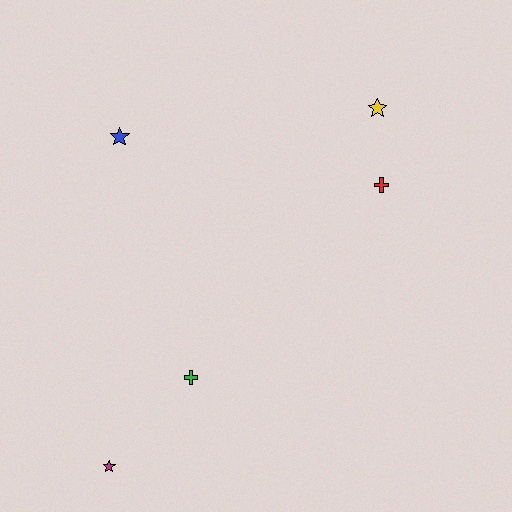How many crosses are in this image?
There are 2 crosses.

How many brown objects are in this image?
There are no brown objects.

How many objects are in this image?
There are 5 objects.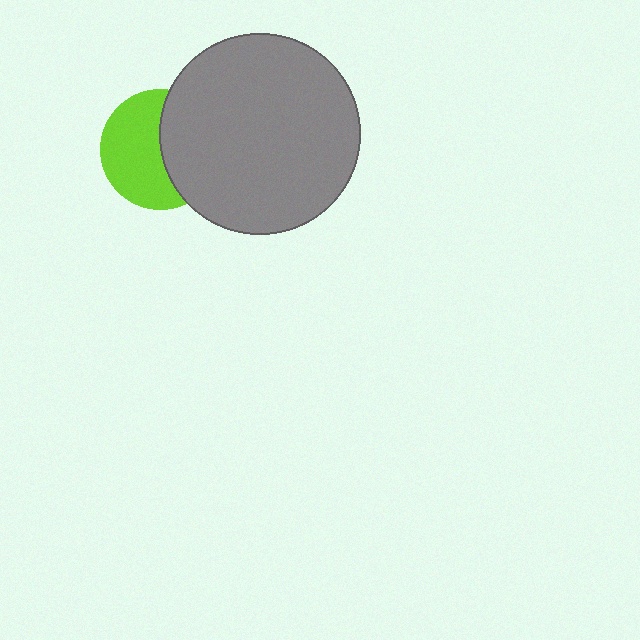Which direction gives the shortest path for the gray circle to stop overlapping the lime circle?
Moving right gives the shortest separation.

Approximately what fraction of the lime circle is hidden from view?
Roughly 44% of the lime circle is hidden behind the gray circle.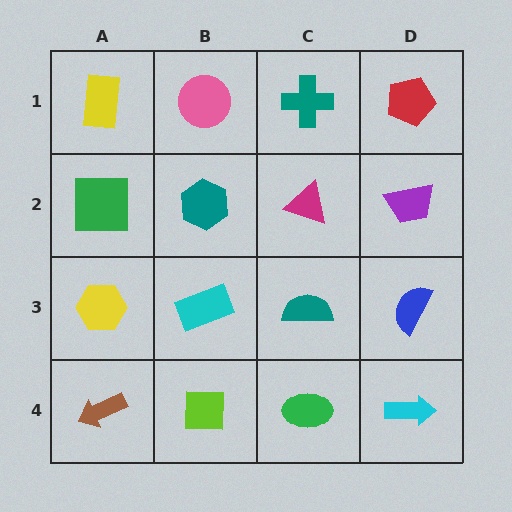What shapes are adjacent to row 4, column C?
A teal semicircle (row 3, column C), a lime square (row 4, column B), a cyan arrow (row 4, column D).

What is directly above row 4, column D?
A blue semicircle.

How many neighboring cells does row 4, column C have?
3.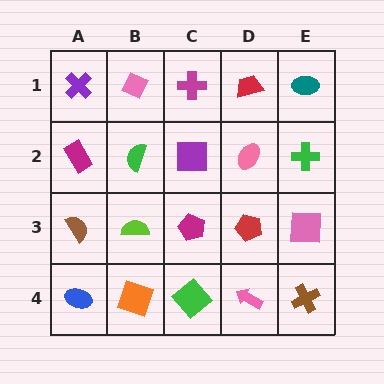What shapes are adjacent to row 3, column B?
A green semicircle (row 2, column B), an orange square (row 4, column B), a brown semicircle (row 3, column A), a magenta pentagon (row 3, column C).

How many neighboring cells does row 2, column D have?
4.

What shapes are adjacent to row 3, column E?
A green cross (row 2, column E), a brown cross (row 4, column E), a red pentagon (row 3, column D).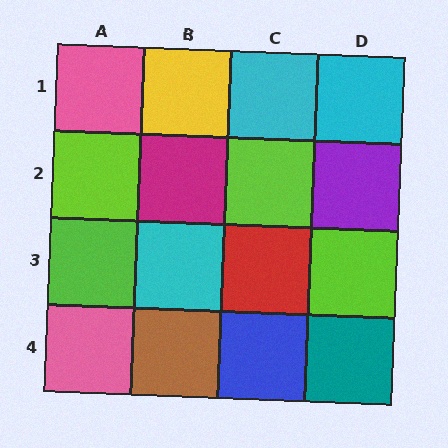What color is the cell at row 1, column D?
Cyan.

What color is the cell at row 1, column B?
Yellow.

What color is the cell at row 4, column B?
Brown.